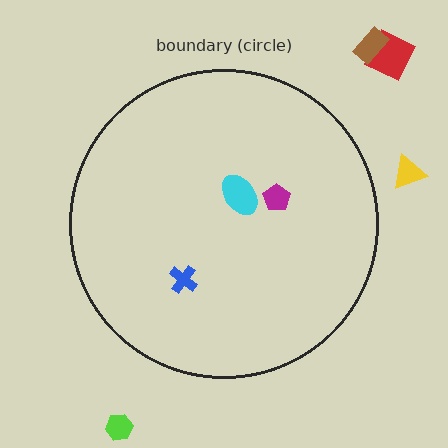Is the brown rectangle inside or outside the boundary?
Outside.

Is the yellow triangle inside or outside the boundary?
Outside.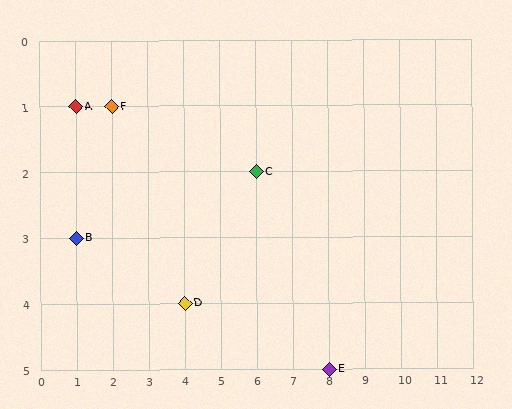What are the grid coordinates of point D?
Point D is at grid coordinates (4, 4).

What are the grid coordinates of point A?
Point A is at grid coordinates (1, 1).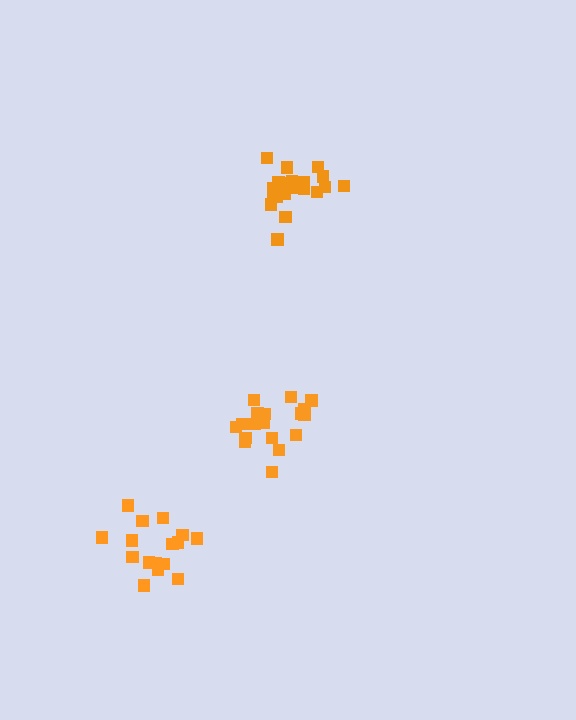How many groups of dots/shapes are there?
There are 3 groups.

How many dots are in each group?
Group 1: 18 dots, Group 2: 21 dots, Group 3: 16 dots (55 total).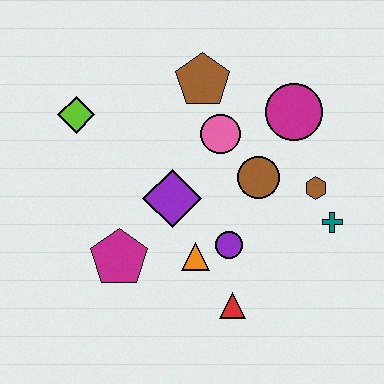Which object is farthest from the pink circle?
The red triangle is farthest from the pink circle.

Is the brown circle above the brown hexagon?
Yes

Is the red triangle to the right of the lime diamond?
Yes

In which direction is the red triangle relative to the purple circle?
The red triangle is below the purple circle.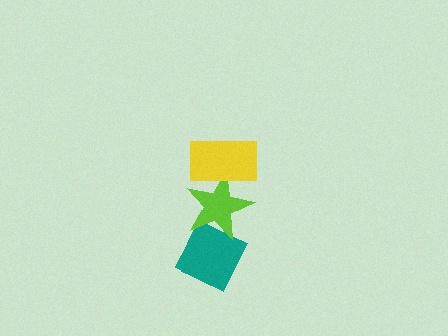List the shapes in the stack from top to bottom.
From top to bottom: the yellow rectangle, the lime star, the teal diamond.